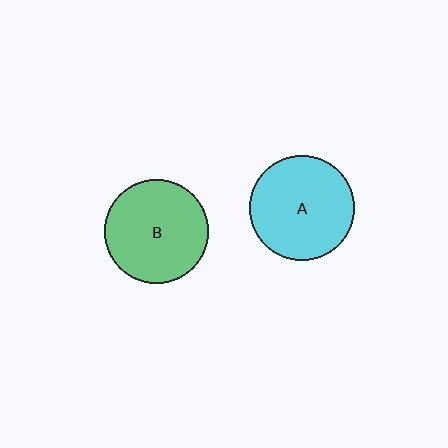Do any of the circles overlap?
No, none of the circles overlap.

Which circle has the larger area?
Circle A (cyan).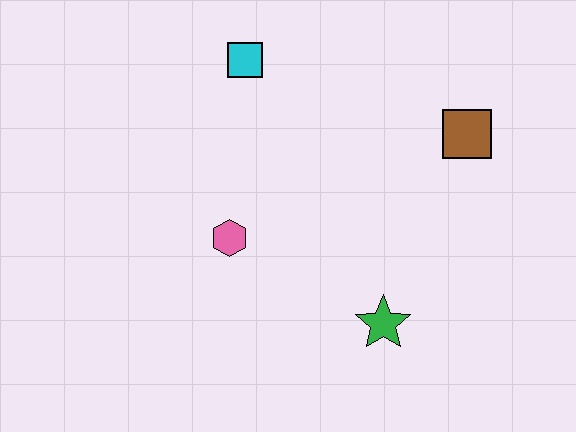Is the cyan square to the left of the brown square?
Yes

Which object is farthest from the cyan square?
The green star is farthest from the cyan square.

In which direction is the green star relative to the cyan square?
The green star is below the cyan square.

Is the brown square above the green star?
Yes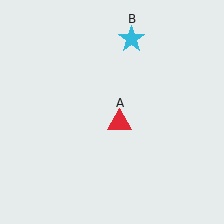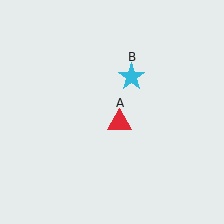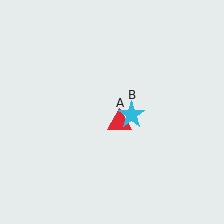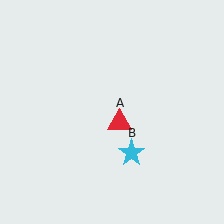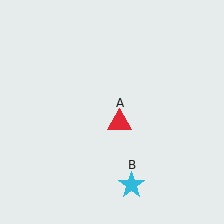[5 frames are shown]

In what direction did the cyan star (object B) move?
The cyan star (object B) moved down.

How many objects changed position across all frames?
1 object changed position: cyan star (object B).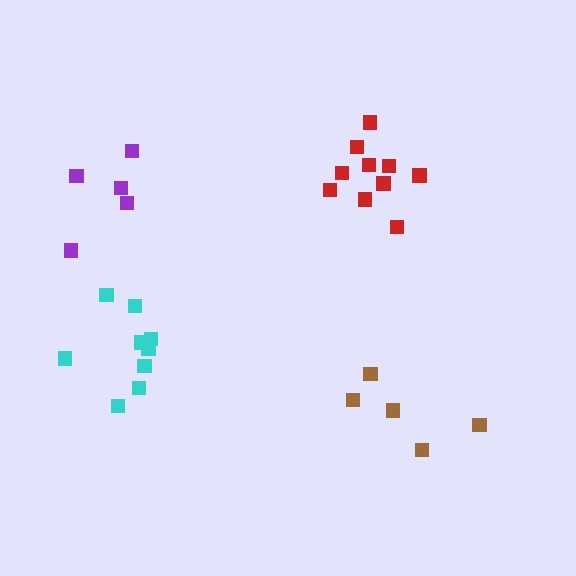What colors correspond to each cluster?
The clusters are colored: purple, red, cyan, brown.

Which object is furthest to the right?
The brown cluster is rightmost.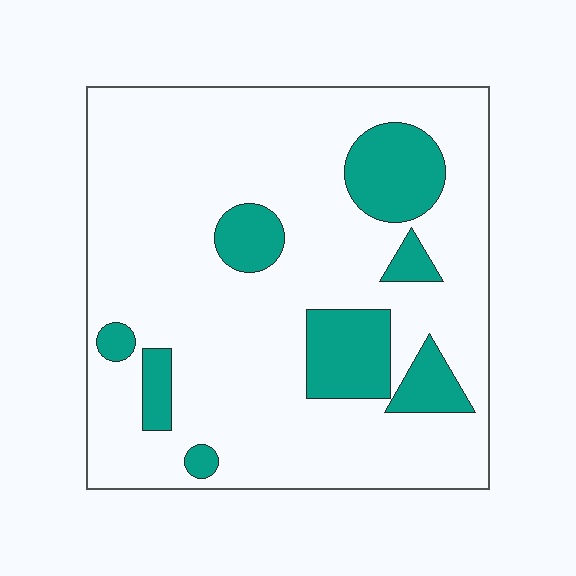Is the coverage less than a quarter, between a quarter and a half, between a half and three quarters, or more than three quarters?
Less than a quarter.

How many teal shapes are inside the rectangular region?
8.